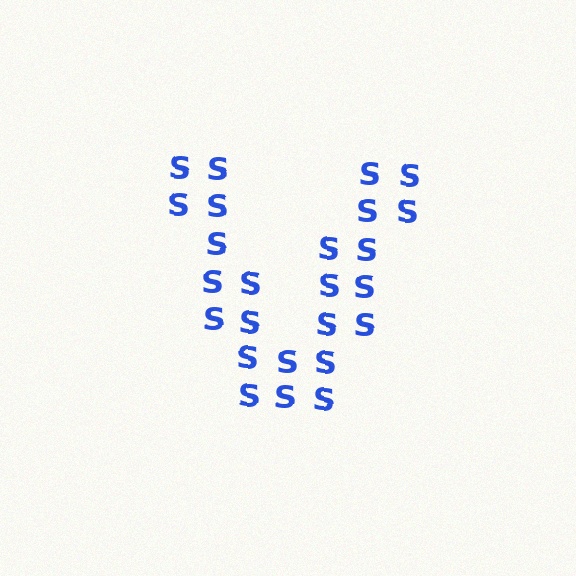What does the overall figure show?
The overall figure shows the letter V.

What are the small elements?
The small elements are letter S's.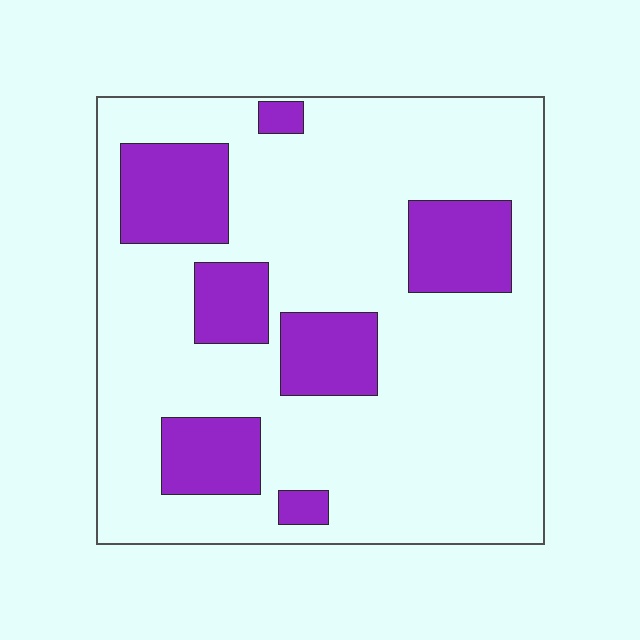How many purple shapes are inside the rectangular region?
7.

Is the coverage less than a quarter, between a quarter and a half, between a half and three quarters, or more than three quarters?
Less than a quarter.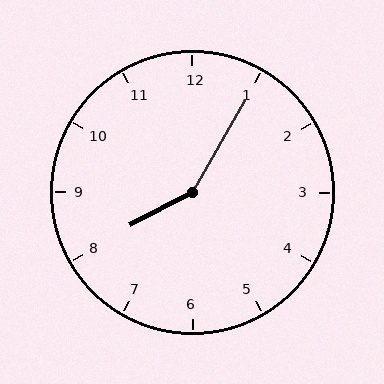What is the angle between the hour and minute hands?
Approximately 148 degrees.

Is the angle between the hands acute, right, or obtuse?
It is obtuse.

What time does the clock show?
8:05.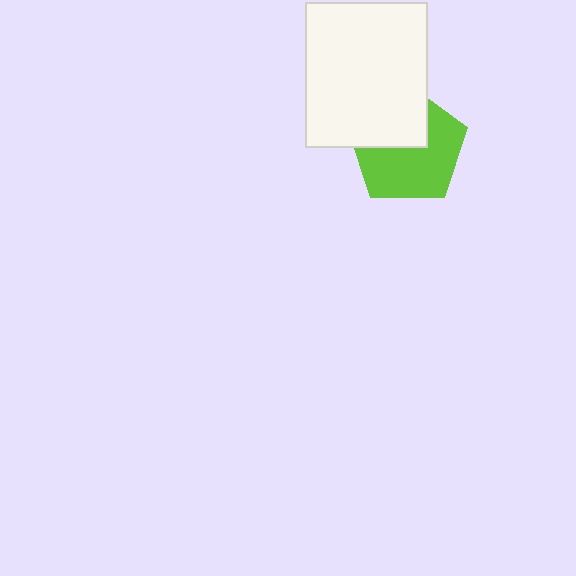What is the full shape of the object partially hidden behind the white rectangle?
The partially hidden object is a lime pentagon.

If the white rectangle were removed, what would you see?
You would see the complete lime pentagon.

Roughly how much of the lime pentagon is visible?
About half of it is visible (roughly 62%).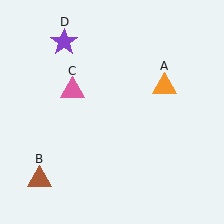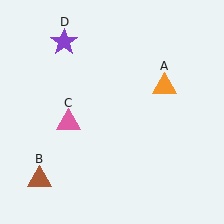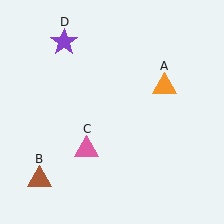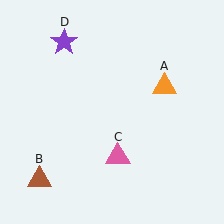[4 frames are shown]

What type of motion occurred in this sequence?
The pink triangle (object C) rotated counterclockwise around the center of the scene.